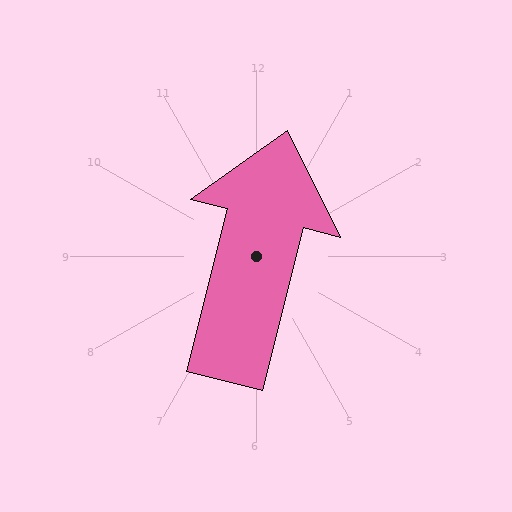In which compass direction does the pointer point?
North.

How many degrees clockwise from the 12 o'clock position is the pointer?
Approximately 14 degrees.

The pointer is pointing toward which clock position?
Roughly 12 o'clock.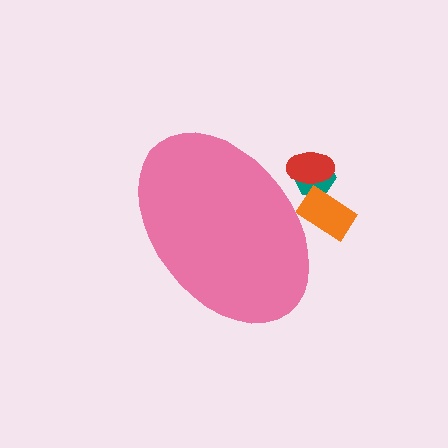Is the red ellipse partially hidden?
Yes, the red ellipse is partially hidden behind the pink ellipse.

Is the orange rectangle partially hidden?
Yes, the orange rectangle is partially hidden behind the pink ellipse.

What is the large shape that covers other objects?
A pink ellipse.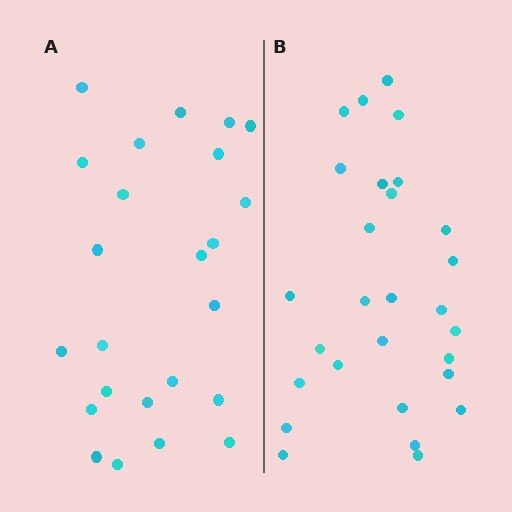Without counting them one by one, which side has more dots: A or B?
Region B (the right region) has more dots.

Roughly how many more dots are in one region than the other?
Region B has about 4 more dots than region A.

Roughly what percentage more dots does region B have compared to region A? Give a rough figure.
About 15% more.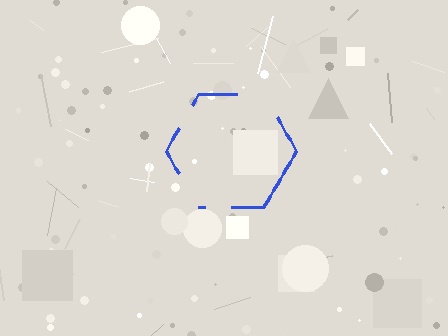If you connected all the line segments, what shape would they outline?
They would outline a hexagon.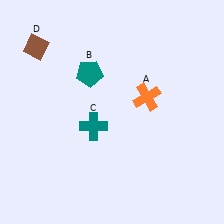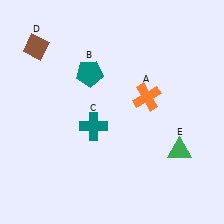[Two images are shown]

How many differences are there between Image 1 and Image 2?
There is 1 difference between the two images.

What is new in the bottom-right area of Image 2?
A green triangle (E) was added in the bottom-right area of Image 2.